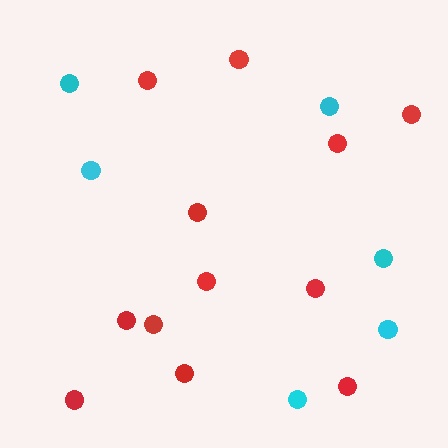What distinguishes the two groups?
There are 2 groups: one group of red circles (12) and one group of cyan circles (6).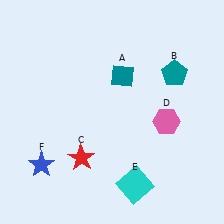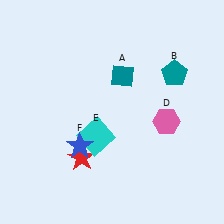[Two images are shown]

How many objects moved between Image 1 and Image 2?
2 objects moved between the two images.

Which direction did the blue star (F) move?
The blue star (F) moved right.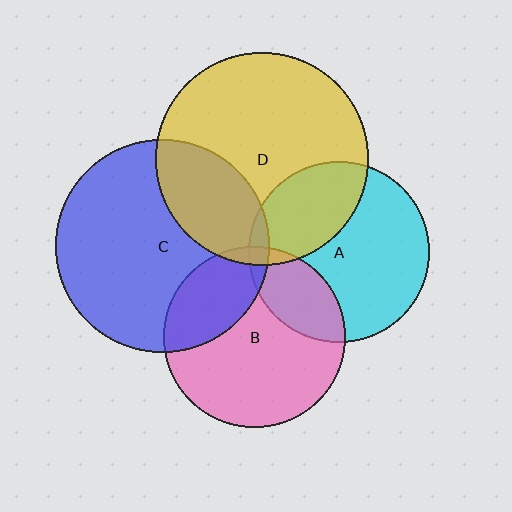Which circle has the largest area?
Circle C (blue).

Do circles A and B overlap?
Yes.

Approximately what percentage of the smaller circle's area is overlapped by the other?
Approximately 25%.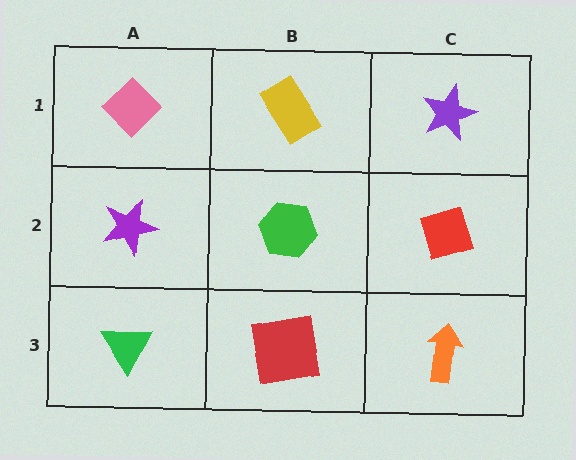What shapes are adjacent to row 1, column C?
A red diamond (row 2, column C), a yellow rectangle (row 1, column B).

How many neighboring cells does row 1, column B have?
3.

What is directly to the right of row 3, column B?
An orange arrow.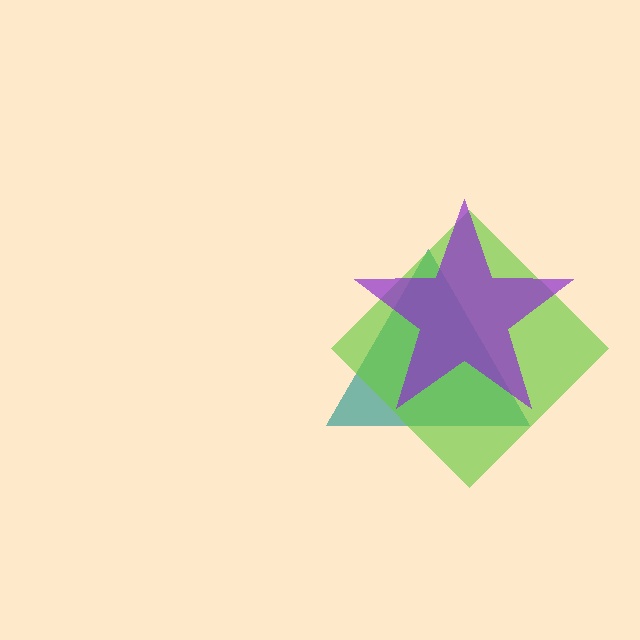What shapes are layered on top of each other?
The layered shapes are: a teal triangle, a lime diamond, a purple star.